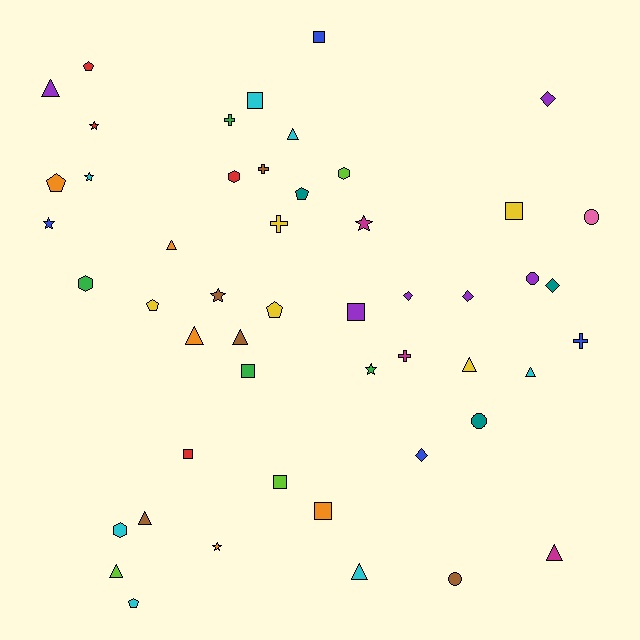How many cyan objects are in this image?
There are 7 cyan objects.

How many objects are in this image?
There are 50 objects.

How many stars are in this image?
There are 7 stars.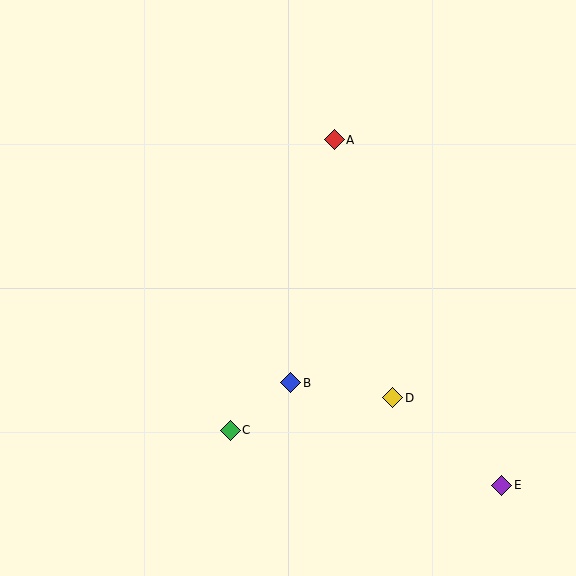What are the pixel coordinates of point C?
Point C is at (230, 430).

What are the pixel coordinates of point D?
Point D is at (393, 398).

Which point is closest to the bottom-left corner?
Point C is closest to the bottom-left corner.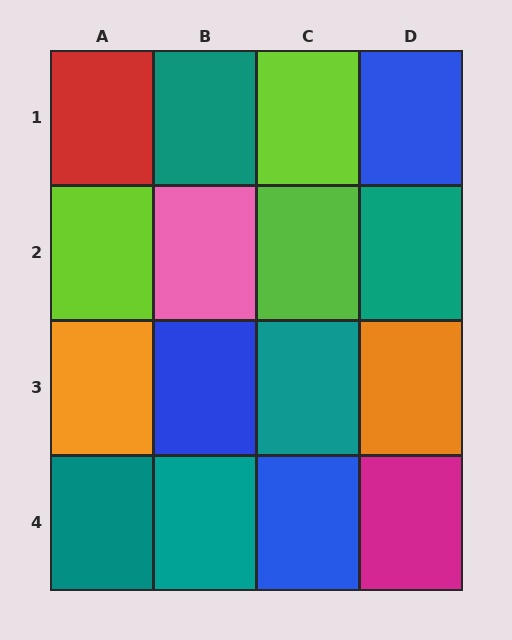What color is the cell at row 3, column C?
Teal.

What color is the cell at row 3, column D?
Orange.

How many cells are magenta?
1 cell is magenta.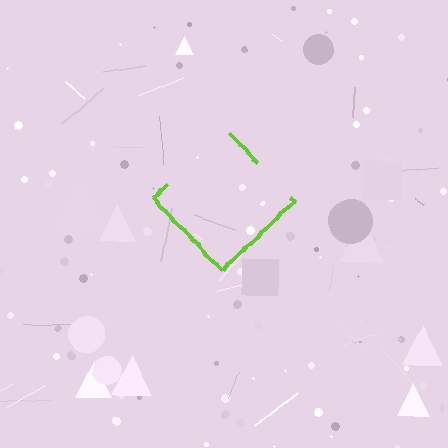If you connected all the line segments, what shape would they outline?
They would outline a diamond.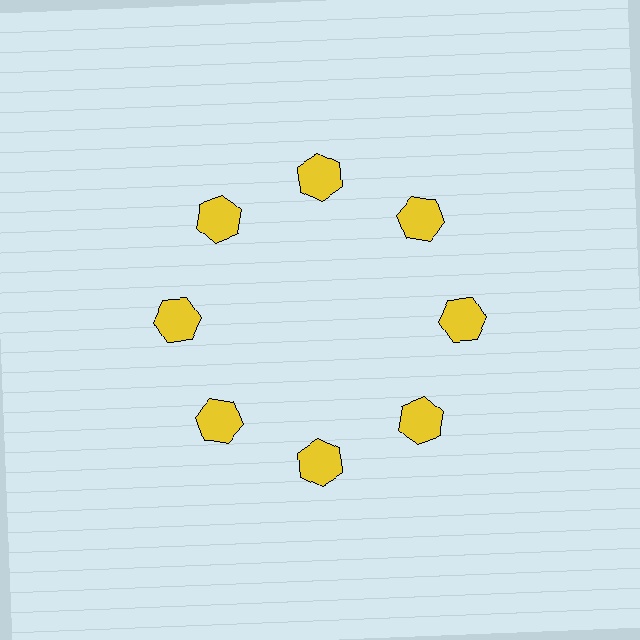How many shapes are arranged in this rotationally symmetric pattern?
There are 8 shapes, arranged in 8 groups of 1.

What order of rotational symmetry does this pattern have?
This pattern has 8-fold rotational symmetry.